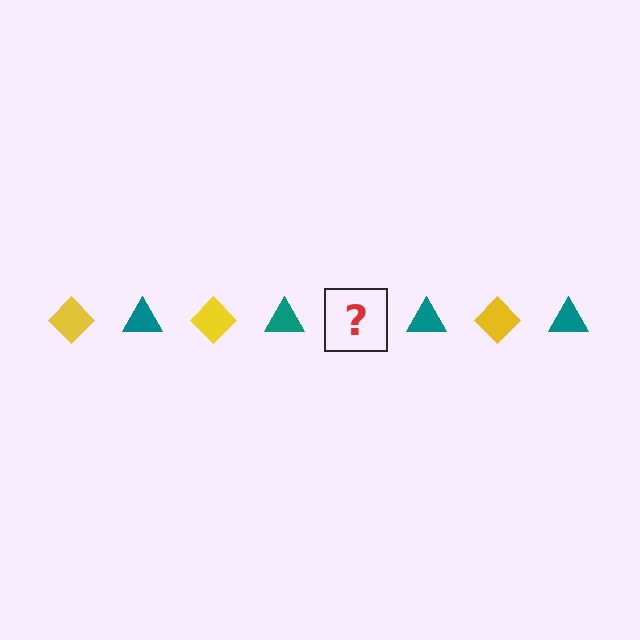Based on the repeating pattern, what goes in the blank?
The blank should be a yellow diamond.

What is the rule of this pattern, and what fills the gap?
The rule is that the pattern alternates between yellow diamond and teal triangle. The gap should be filled with a yellow diamond.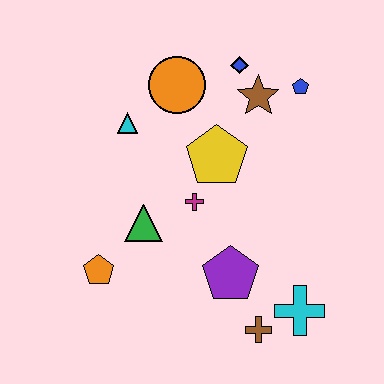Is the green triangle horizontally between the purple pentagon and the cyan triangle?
Yes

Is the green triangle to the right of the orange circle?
No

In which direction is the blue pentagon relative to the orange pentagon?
The blue pentagon is to the right of the orange pentagon.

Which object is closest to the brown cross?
The cyan cross is closest to the brown cross.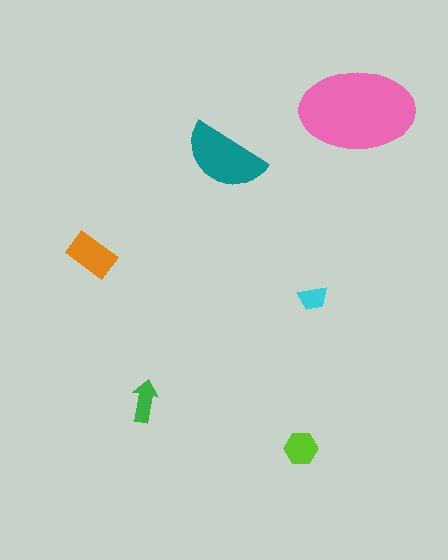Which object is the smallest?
The cyan trapezoid.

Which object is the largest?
The pink ellipse.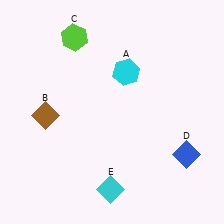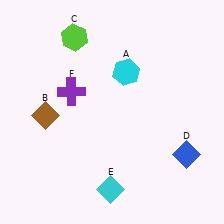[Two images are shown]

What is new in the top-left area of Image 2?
A purple cross (F) was added in the top-left area of Image 2.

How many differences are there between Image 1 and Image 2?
There is 1 difference between the two images.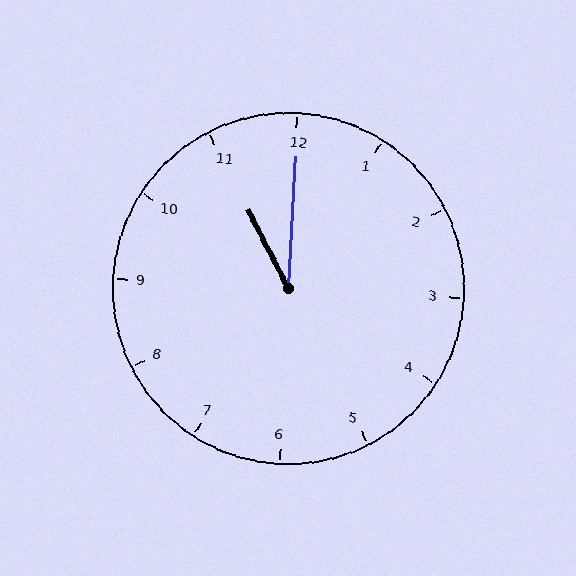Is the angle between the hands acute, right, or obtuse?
It is acute.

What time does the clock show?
11:00.